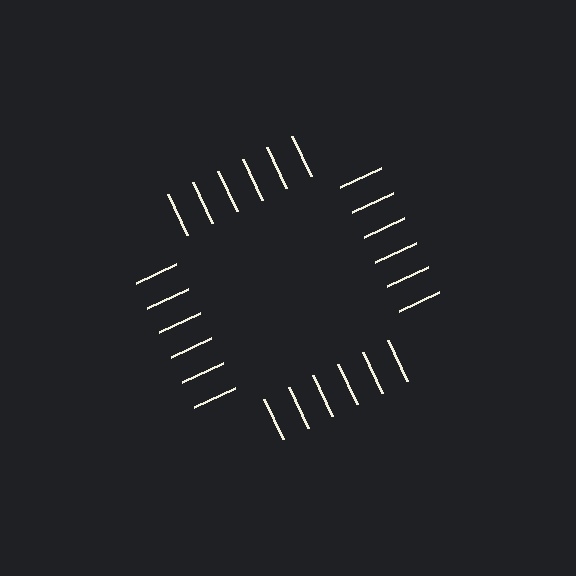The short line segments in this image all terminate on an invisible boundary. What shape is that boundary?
An illusory square — the line segments terminate on its edges but no continuous stroke is drawn.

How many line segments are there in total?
24 — 6 along each of the 4 edges.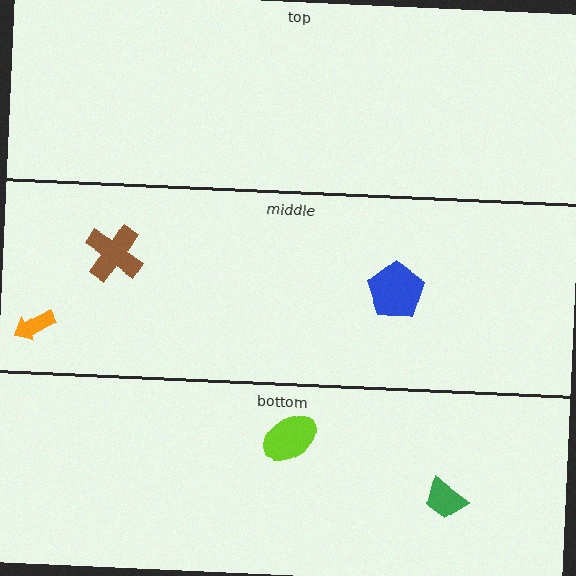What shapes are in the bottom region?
The green trapezoid, the lime ellipse.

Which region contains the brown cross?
The middle region.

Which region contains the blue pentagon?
The middle region.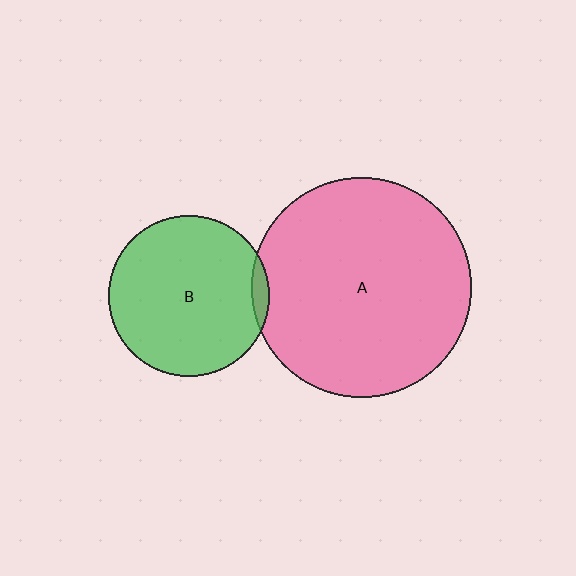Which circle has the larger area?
Circle A (pink).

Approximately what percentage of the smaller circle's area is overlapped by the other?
Approximately 5%.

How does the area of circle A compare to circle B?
Approximately 1.9 times.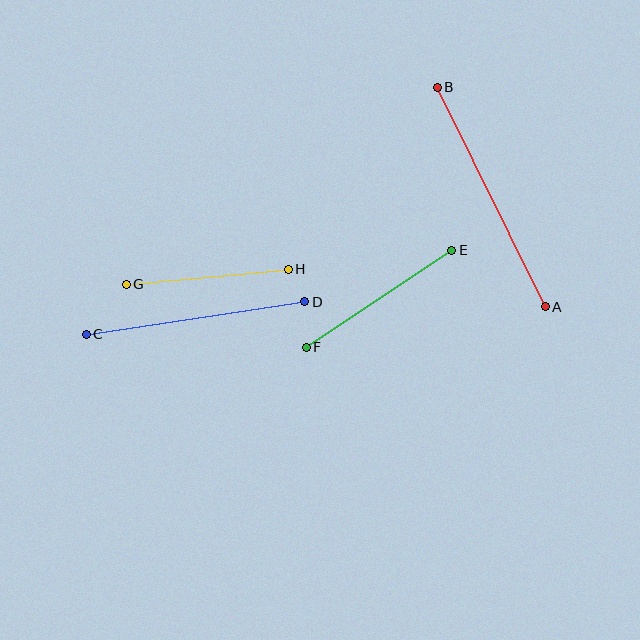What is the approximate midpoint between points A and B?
The midpoint is at approximately (491, 197) pixels.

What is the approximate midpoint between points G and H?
The midpoint is at approximately (207, 277) pixels.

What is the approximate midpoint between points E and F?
The midpoint is at approximately (379, 299) pixels.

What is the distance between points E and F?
The distance is approximately 175 pixels.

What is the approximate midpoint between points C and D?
The midpoint is at approximately (196, 318) pixels.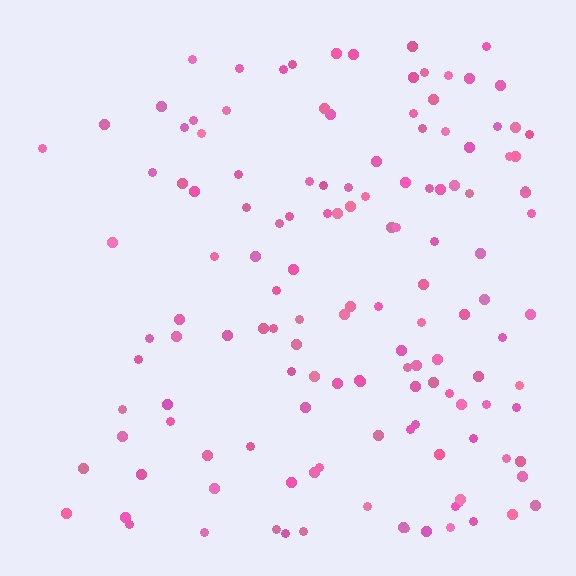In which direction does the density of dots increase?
From left to right, with the right side densest.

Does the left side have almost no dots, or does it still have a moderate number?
Still a moderate number, just noticeably fewer than the right.